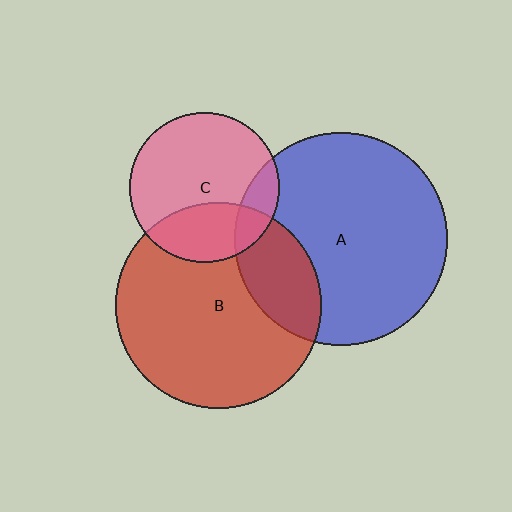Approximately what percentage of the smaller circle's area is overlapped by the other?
Approximately 25%.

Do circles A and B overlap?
Yes.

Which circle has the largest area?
Circle A (blue).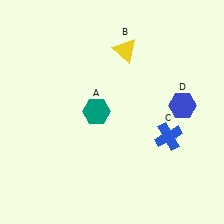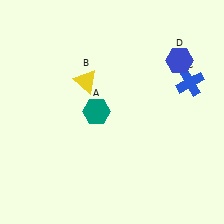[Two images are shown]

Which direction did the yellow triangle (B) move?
The yellow triangle (B) moved left.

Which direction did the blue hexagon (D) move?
The blue hexagon (D) moved up.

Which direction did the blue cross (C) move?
The blue cross (C) moved up.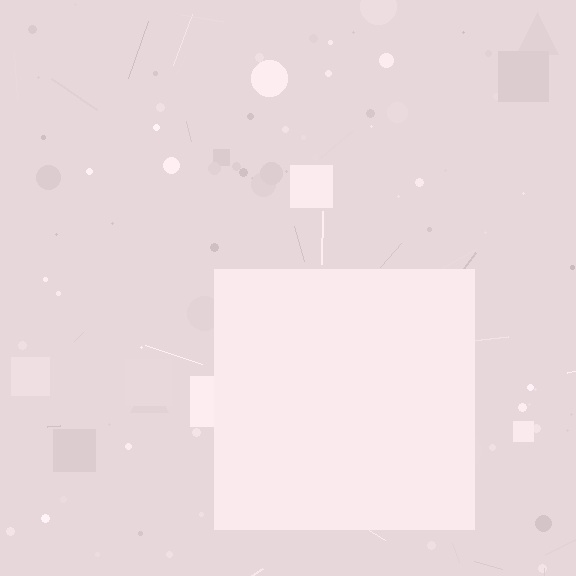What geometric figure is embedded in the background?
A square is embedded in the background.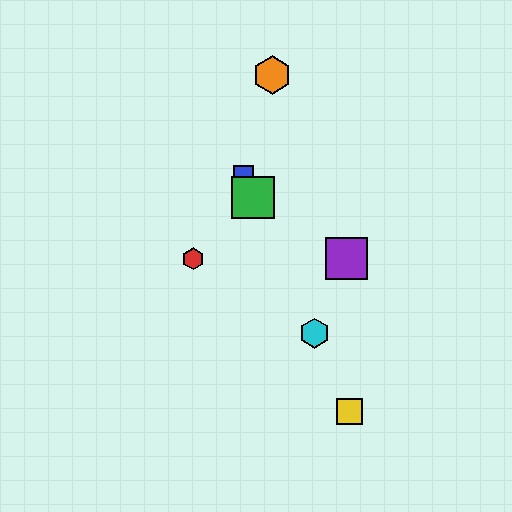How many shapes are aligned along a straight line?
4 shapes (the blue square, the green square, the yellow square, the cyan hexagon) are aligned along a straight line.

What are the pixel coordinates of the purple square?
The purple square is at (346, 258).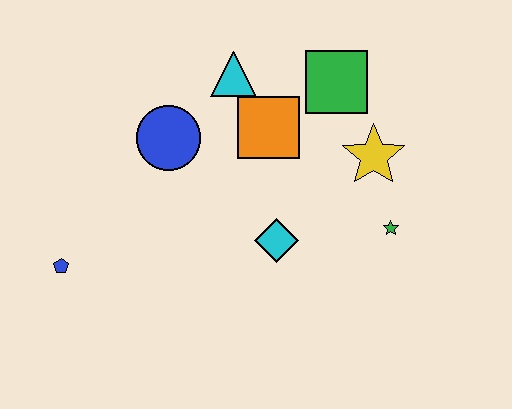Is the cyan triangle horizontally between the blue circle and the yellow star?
Yes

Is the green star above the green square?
No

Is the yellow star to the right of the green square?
Yes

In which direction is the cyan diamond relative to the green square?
The cyan diamond is below the green square.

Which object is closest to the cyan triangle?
The orange square is closest to the cyan triangle.